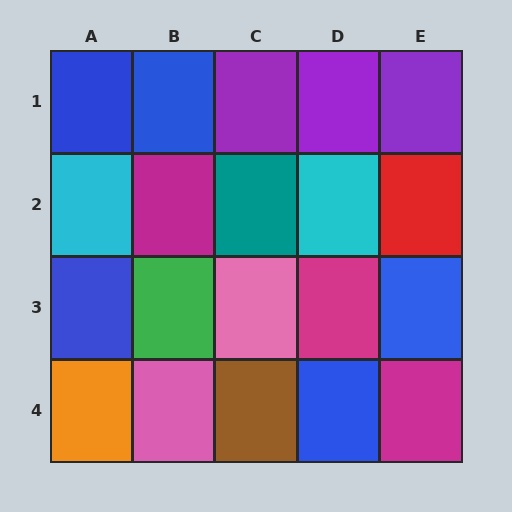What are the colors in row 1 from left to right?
Blue, blue, purple, purple, purple.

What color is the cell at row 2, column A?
Cyan.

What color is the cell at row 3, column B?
Green.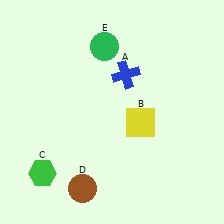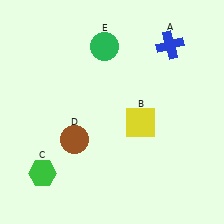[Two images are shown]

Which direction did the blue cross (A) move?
The blue cross (A) moved right.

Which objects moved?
The objects that moved are: the blue cross (A), the brown circle (D).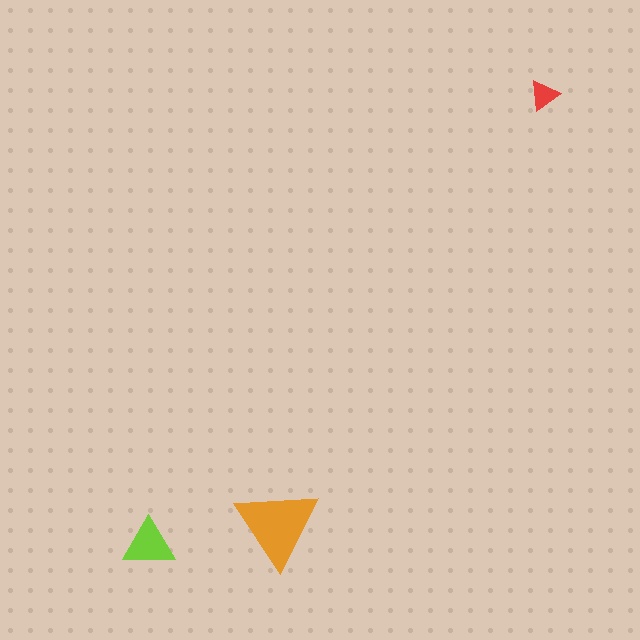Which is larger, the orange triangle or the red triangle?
The orange one.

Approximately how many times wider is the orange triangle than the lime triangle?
About 1.5 times wider.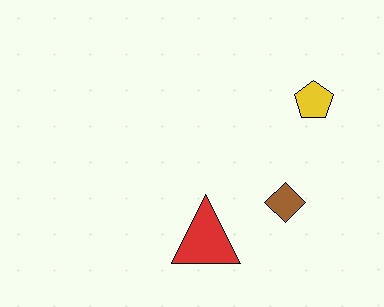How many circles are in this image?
There are no circles.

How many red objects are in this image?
There is 1 red object.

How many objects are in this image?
There are 3 objects.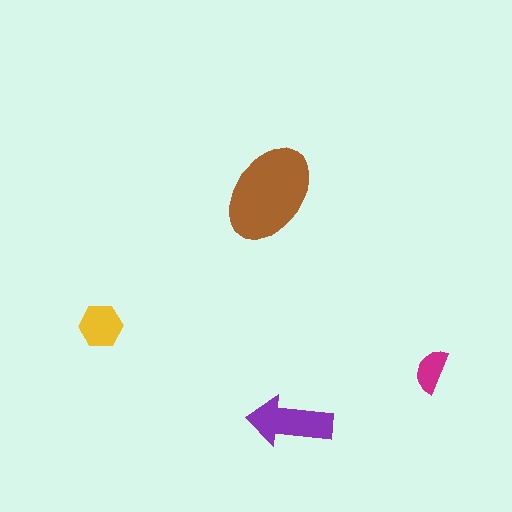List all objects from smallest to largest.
The magenta semicircle, the yellow hexagon, the purple arrow, the brown ellipse.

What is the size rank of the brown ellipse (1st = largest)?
1st.